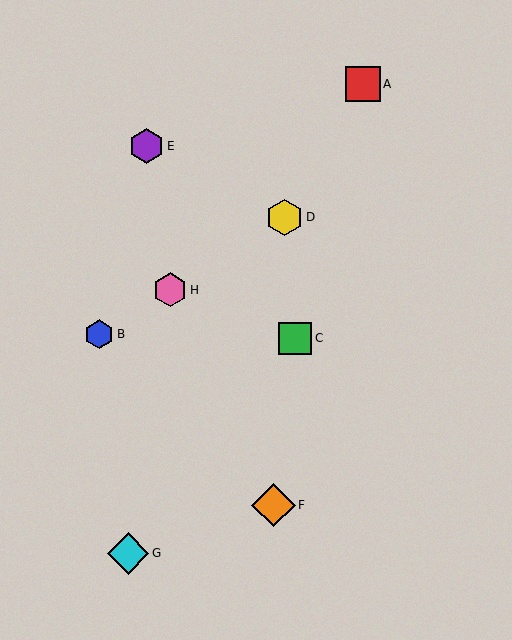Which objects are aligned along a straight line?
Objects B, D, H are aligned along a straight line.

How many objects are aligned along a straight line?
3 objects (B, D, H) are aligned along a straight line.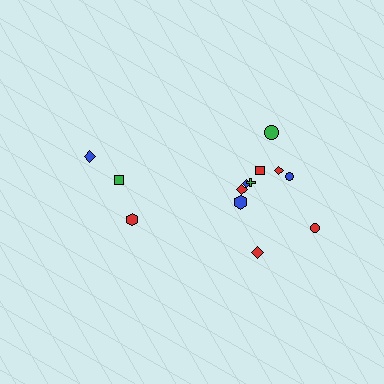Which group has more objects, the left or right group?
The right group.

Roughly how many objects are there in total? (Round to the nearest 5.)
Roughly 15 objects in total.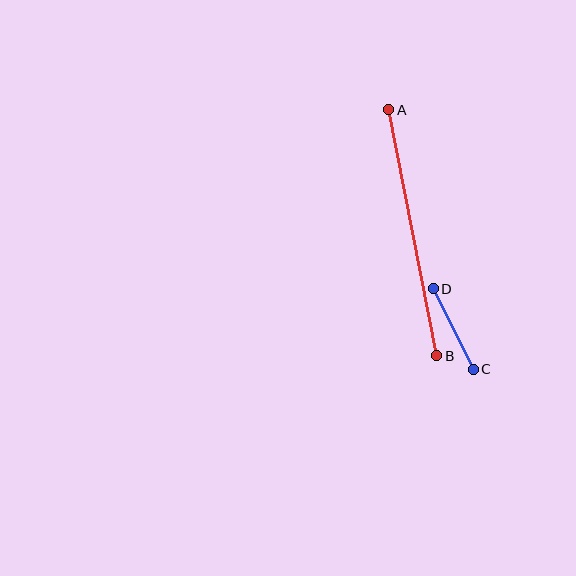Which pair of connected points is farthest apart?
Points A and B are farthest apart.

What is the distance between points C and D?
The distance is approximately 90 pixels.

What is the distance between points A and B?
The distance is approximately 251 pixels.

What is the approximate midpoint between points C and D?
The midpoint is at approximately (453, 329) pixels.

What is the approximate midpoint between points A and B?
The midpoint is at approximately (413, 233) pixels.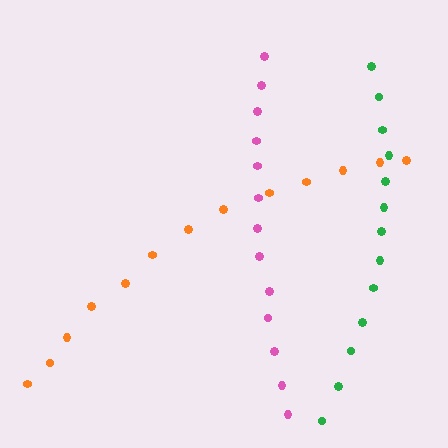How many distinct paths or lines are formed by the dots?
There are 3 distinct paths.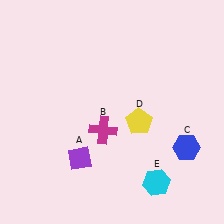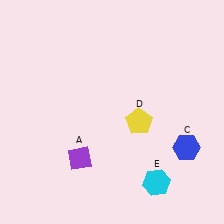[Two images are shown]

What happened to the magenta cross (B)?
The magenta cross (B) was removed in Image 2. It was in the bottom-left area of Image 1.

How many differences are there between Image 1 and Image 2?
There is 1 difference between the two images.